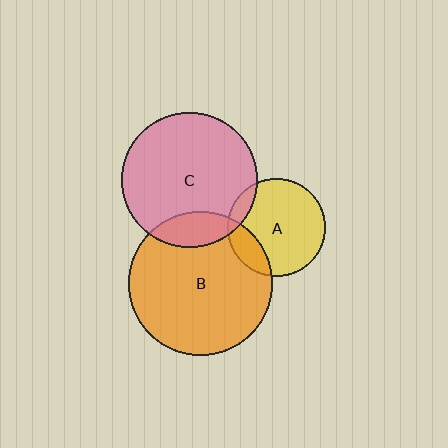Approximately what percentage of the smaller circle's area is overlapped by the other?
Approximately 10%.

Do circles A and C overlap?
Yes.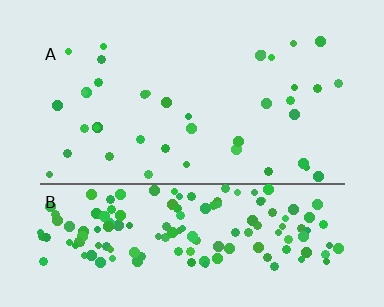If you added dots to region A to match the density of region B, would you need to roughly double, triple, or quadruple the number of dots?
Approximately quadruple.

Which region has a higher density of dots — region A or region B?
B (the bottom).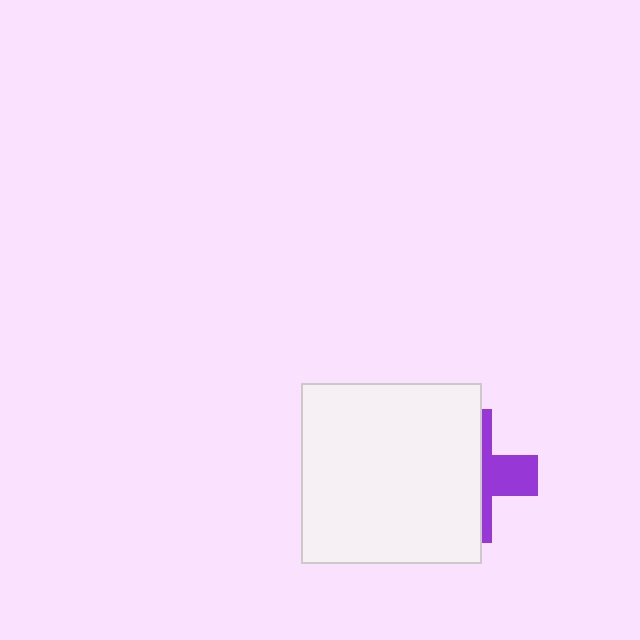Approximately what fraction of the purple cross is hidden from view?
Roughly 65% of the purple cross is hidden behind the white square.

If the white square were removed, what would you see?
You would see the complete purple cross.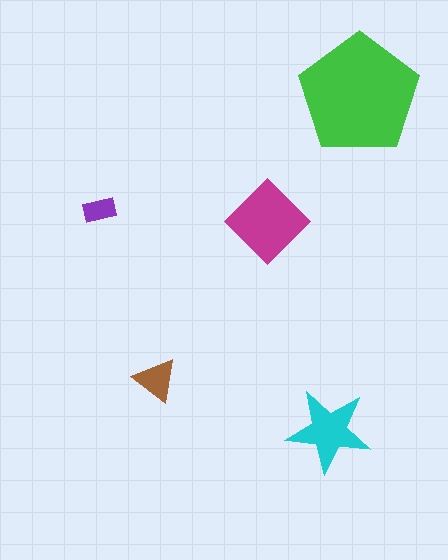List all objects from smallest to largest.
The purple rectangle, the brown triangle, the cyan star, the magenta diamond, the green pentagon.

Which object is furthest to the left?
The purple rectangle is leftmost.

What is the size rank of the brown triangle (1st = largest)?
4th.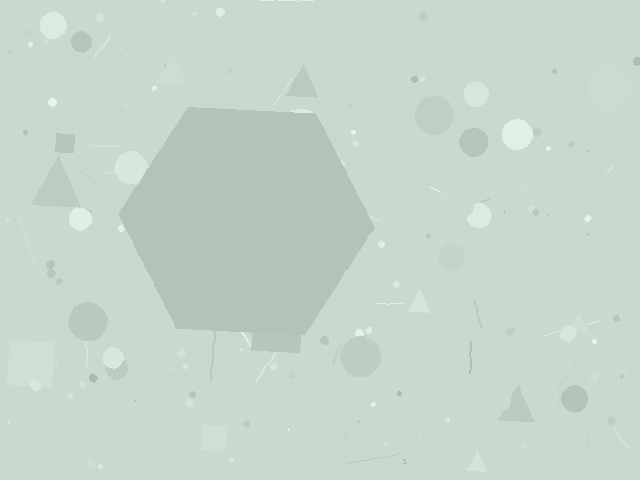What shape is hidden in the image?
A hexagon is hidden in the image.